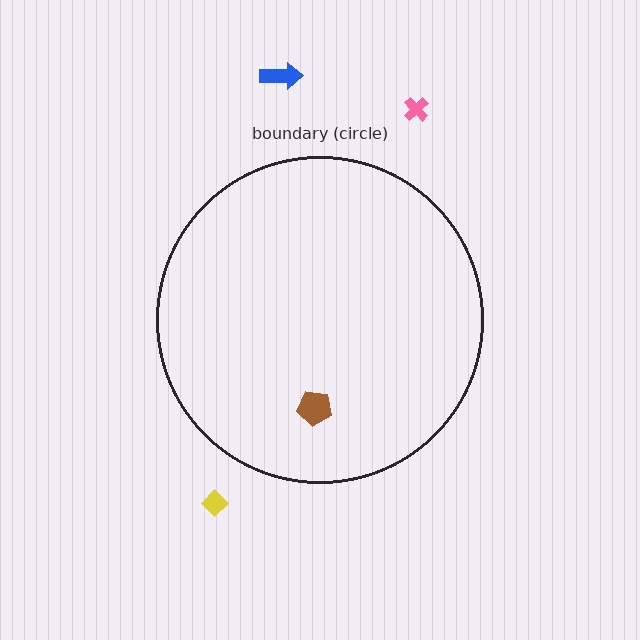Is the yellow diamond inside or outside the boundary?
Outside.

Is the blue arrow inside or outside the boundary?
Outside.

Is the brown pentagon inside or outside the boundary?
Inside.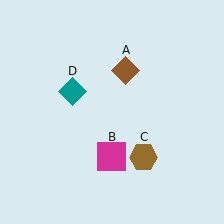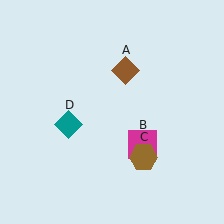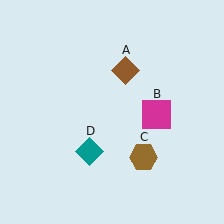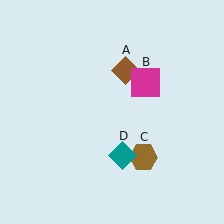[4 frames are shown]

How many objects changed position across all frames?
2 objects changed position: magenta square (object B), teal diamond (object D).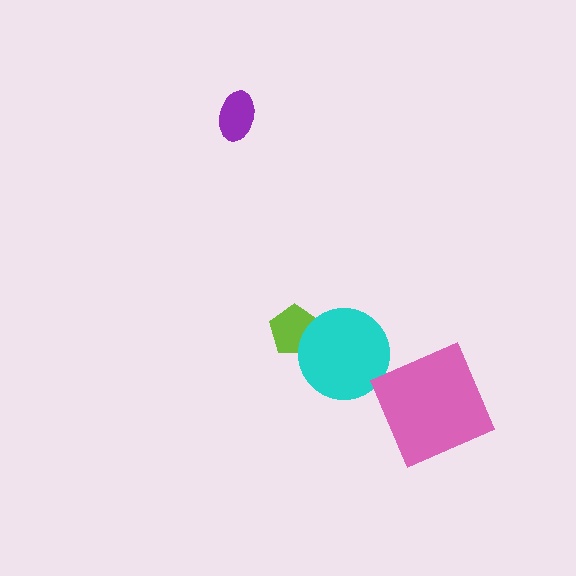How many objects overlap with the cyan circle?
1 object overlaps with the cyan circle.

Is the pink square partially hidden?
No, no other shape covers it.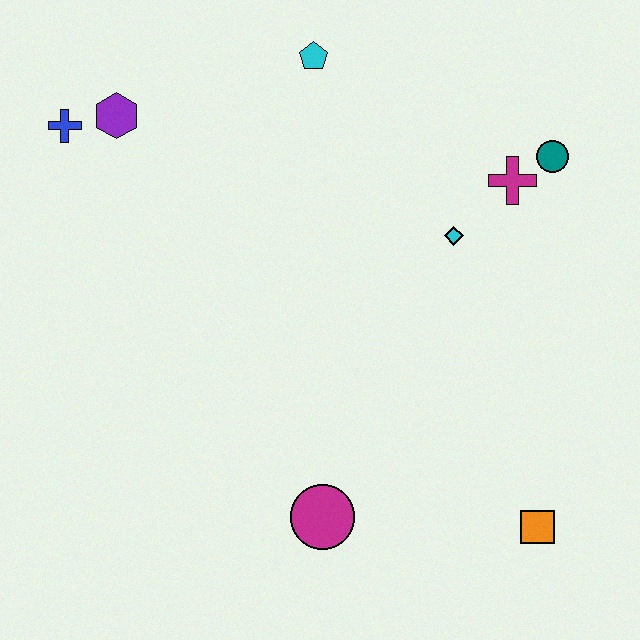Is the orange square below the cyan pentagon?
Yes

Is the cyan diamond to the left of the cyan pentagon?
No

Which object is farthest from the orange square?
The blue cross is farthest from the orange square.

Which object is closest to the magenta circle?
The orange square is closest to the magenta circle.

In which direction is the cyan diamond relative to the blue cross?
The cyan diamond is to the right of the blue cross.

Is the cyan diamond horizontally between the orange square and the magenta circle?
Yes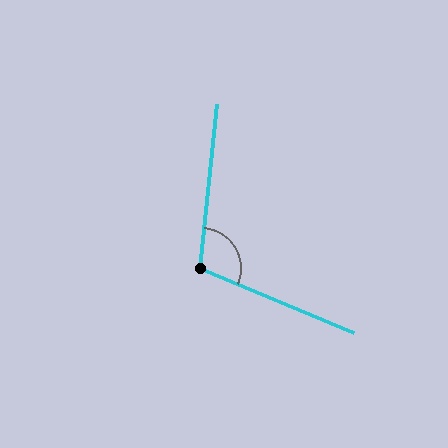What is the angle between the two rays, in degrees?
Approximately 107 degrees.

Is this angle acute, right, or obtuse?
It is obtuse.